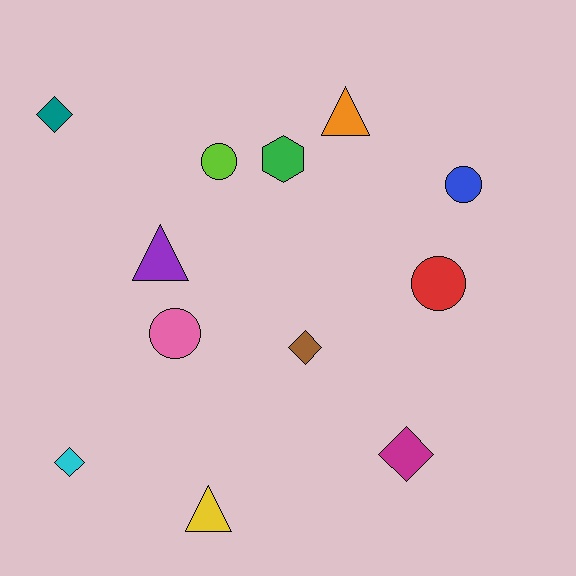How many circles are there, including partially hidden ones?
There are 4 circles.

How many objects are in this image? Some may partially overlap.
There are 12 objects.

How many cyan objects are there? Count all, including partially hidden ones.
There is 1 cyan object.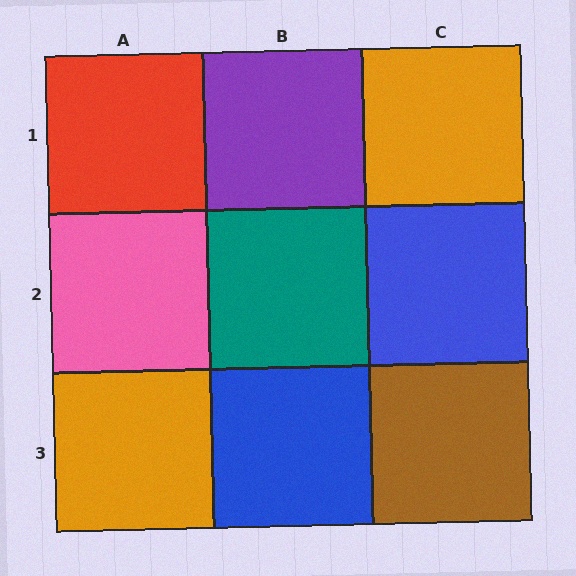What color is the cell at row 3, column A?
Orange.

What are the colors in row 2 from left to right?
Pink, teal, blue.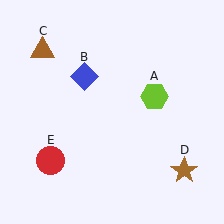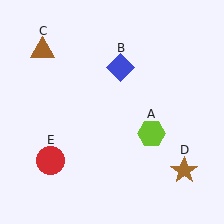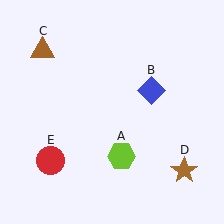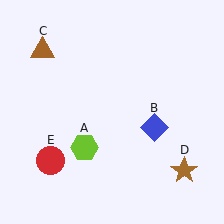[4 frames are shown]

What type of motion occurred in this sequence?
The lime hexagon (object A), blue diamond (object B) rotated clockwise around the center of the scene.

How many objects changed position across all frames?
2 objects changed position: lime hexagon (object A), blue diamond (object B).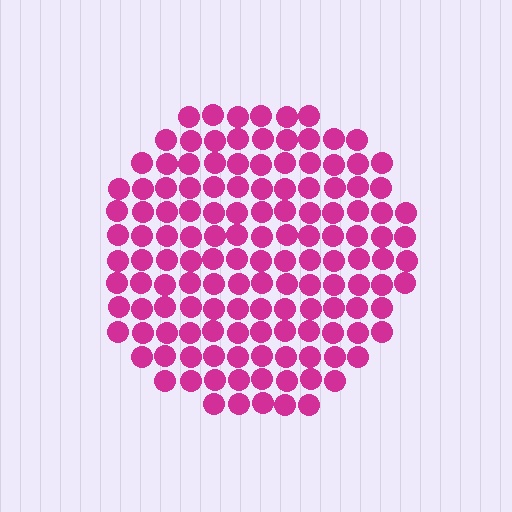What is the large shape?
The large shape is a circle.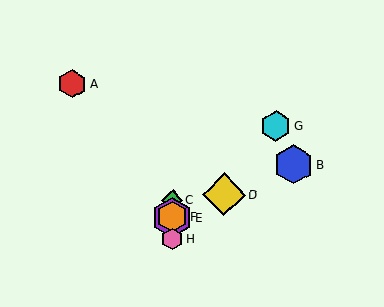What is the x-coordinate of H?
Object H is at x≈172.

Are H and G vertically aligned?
No, H is at x≈172 and G is at x≈276.